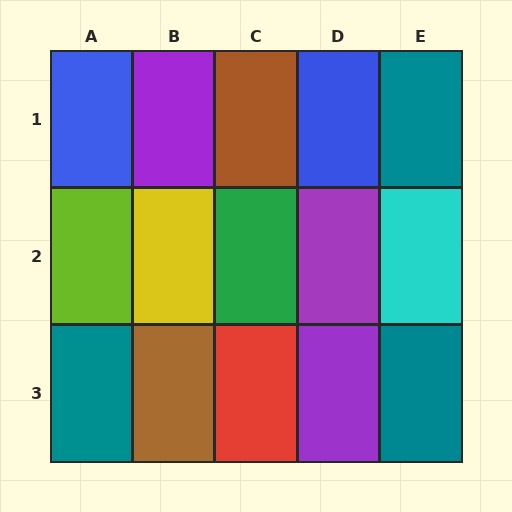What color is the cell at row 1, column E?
Teal.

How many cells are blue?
2 cells are blue.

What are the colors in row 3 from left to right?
Teal, brown, red, purple, teal.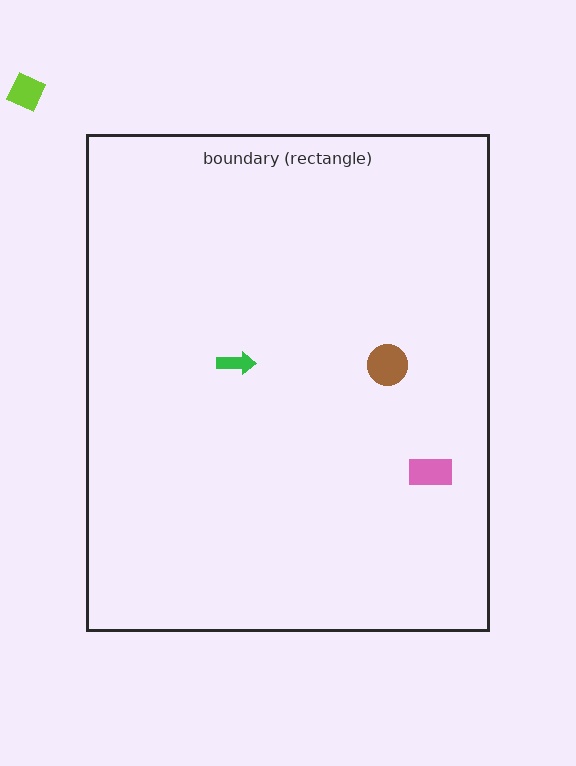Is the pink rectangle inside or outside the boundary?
Inside.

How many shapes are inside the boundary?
3 inside, 1 outside.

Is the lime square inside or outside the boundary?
Outside.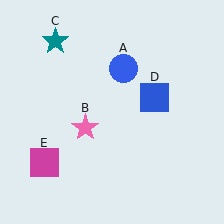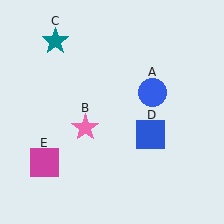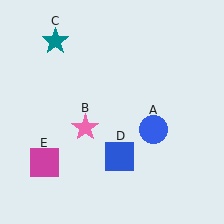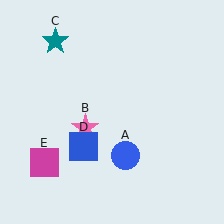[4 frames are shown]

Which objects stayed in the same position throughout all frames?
Pink star (object B) and teal star (object C) and magenta square (object E) remained stationary.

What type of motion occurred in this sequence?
The blue circle (object A), blue square (object D) rotated clockwise around the center of the scene.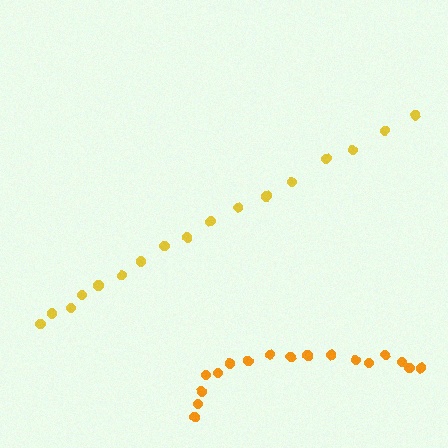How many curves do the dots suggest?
There are 2 distinct paths.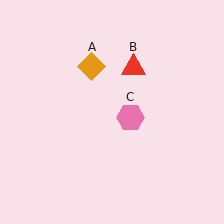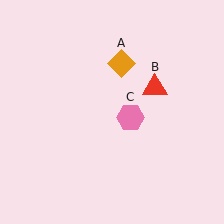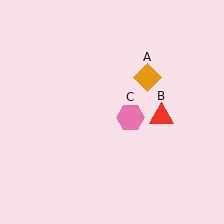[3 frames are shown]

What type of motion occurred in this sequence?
The orange diamond (object A), red triangle (object B) rotated clockwise around the center of the scene.